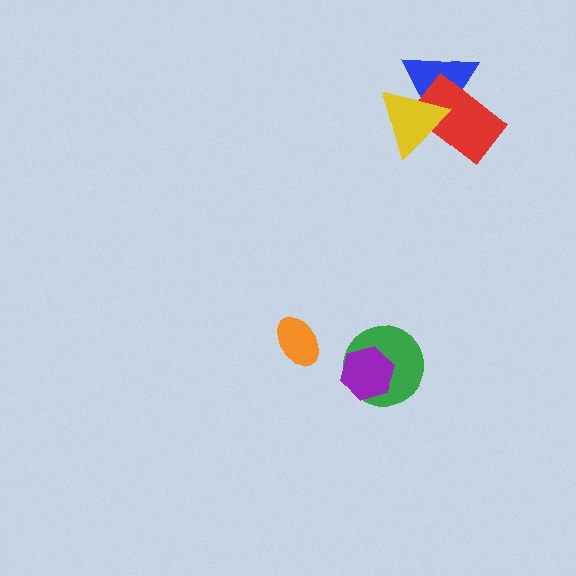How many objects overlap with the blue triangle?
2 objects overlap with the blue triangle.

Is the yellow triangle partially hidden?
No, no other shape covers it.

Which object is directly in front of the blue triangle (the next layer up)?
The red rectangle is directly in front of the blue triangle.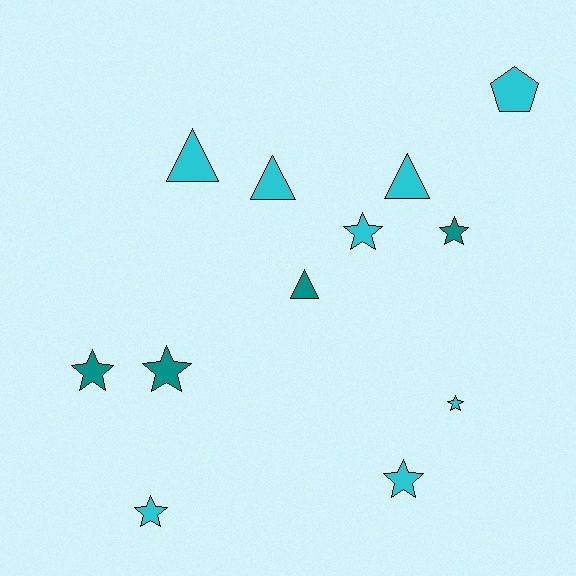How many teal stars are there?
There are 3 teal stars.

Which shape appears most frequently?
Star, with 7 objects.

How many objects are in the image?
There are 12 objects.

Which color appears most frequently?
Cyan, with 8 objects.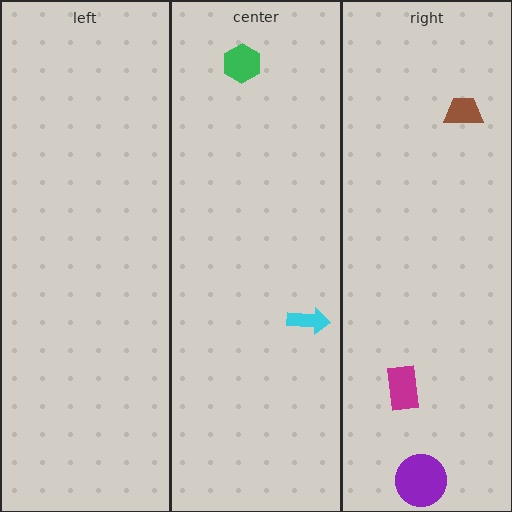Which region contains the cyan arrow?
The center region.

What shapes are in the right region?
The brown trapezoid, the magenta rectangle, the purple circle.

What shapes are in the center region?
The green hexagon, the cyan arrow.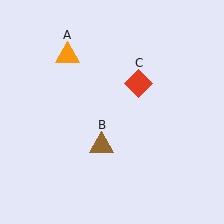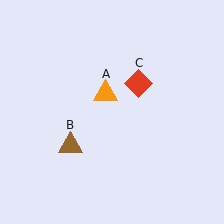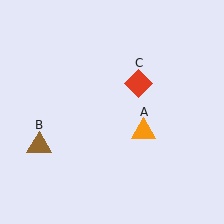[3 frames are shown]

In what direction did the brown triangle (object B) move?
The brown triangle (object B) moved left.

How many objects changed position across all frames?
2 objects changed position: orange triangle (object A), brown triangle (object B).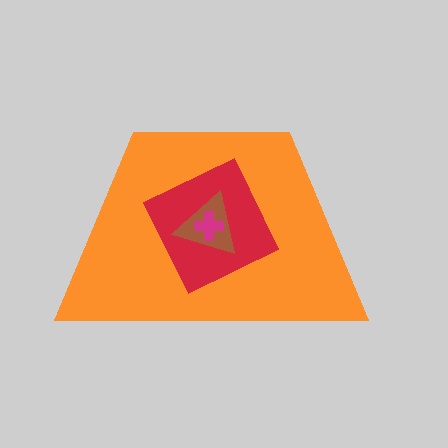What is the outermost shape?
The orange trapezoid.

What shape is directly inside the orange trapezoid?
The red square.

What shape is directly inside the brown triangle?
The magenta cross.